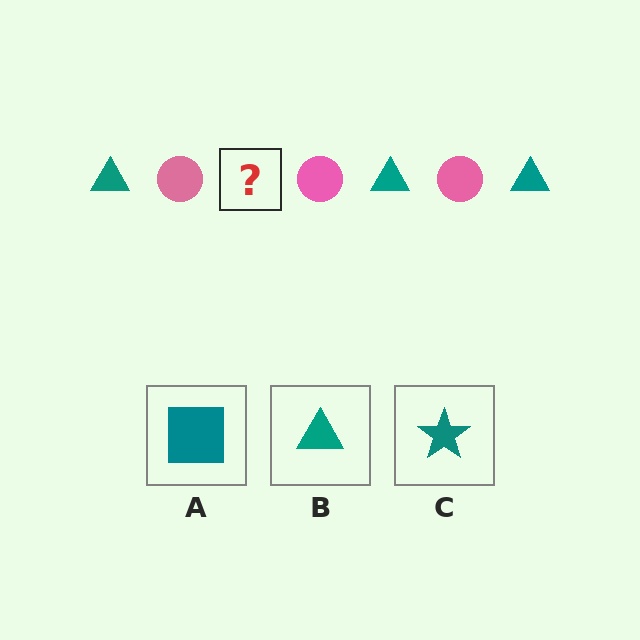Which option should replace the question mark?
Option B.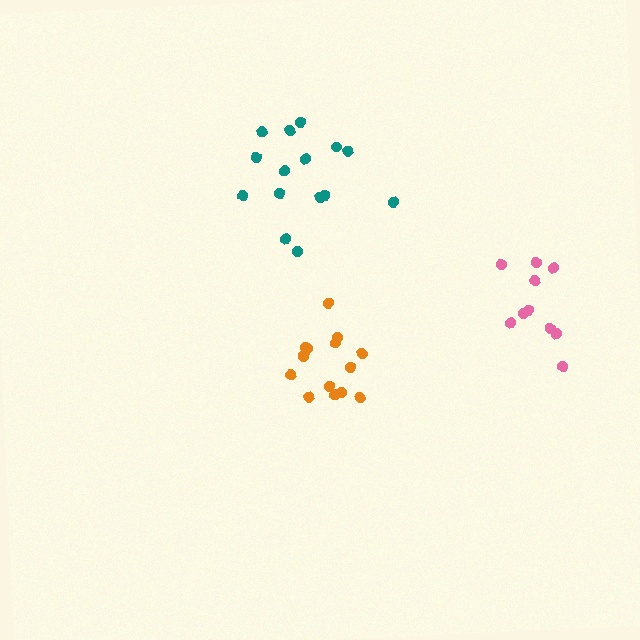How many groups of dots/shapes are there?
There are 3 groups.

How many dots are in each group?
Group 1: 15 dots, Group 2: 10 dots, Group 3: 14 dots (39 total).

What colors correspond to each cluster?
The clusters are colored: teal, pink, orange.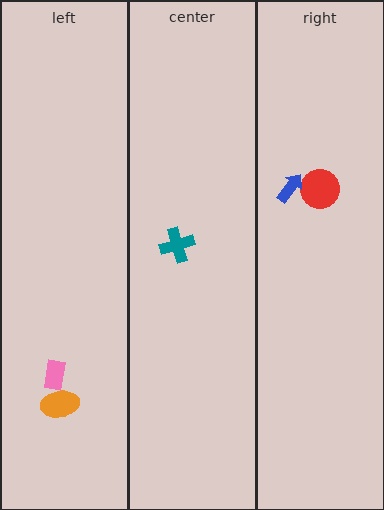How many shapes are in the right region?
2.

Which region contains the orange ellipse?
The left region.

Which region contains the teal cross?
The center region.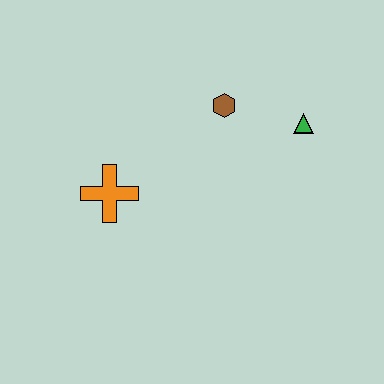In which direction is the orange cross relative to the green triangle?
The orange cross is to the left of the green triangle.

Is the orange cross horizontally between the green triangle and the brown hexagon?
No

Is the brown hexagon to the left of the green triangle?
Yes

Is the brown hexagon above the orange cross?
Yes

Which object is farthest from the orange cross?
The green triangle is farthest from the orange cross.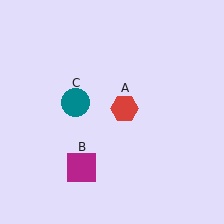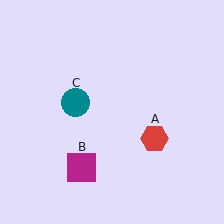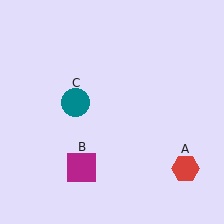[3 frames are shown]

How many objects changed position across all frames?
1 object changed position: red hexagon (object A).